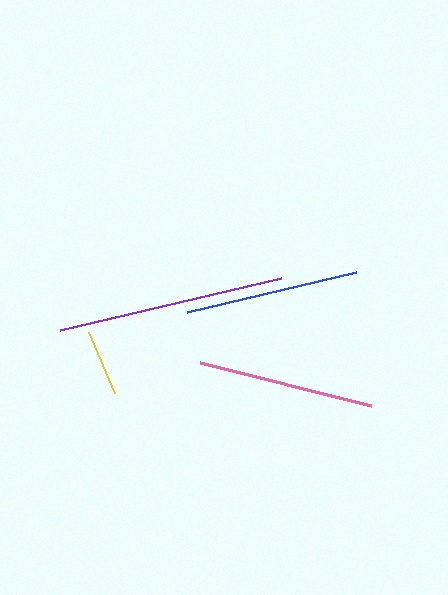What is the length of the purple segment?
The purple segment is approximately 227 pixels long.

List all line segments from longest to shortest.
From longest to shortest: purple, pink, blue, yellow.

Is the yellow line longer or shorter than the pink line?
The pink line is longer than the yellow line.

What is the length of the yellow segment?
The yellow segment is approximately 66 pixels long.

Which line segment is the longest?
The purple line is the longest at approximately 227 pixels.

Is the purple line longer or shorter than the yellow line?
The purple line is longer than the yellow line.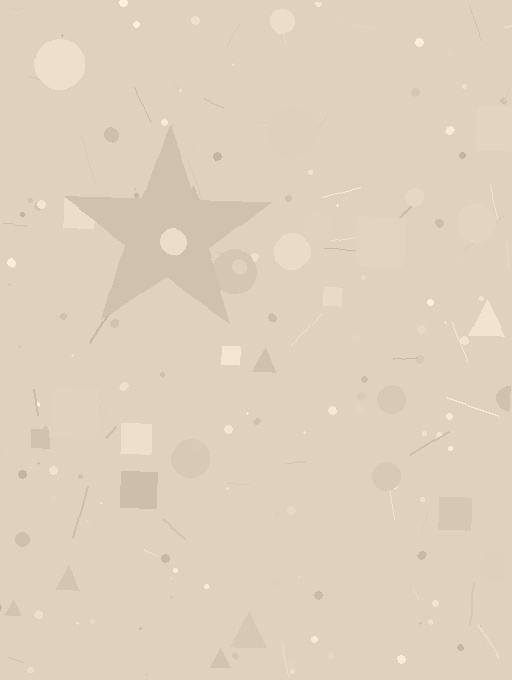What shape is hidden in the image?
A star is hidden in the image.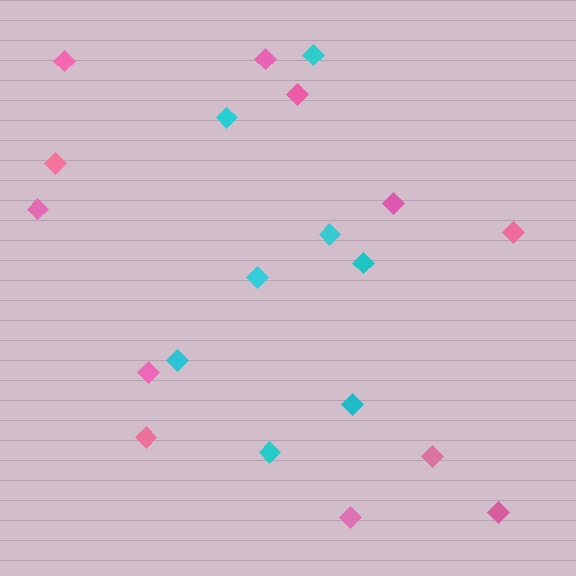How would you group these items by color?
There are 2 groups: one group of cyan diamonds (8) and one group of pink diamonds (12).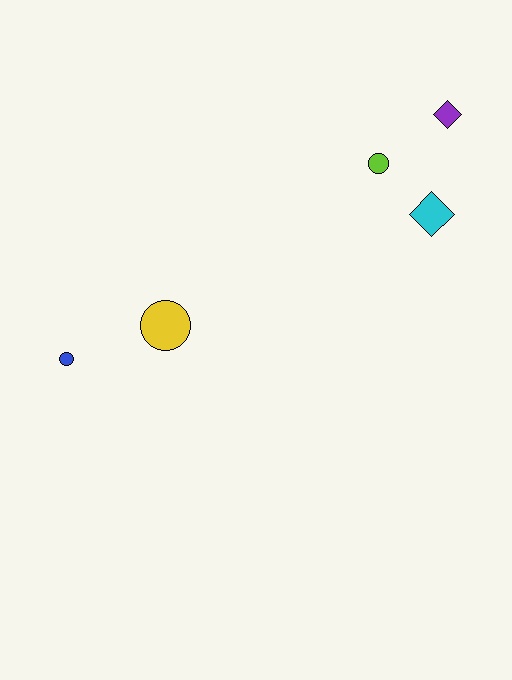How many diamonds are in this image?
There are 2 diamonds.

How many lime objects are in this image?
There is 1 lime object.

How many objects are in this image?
There are 5 objects.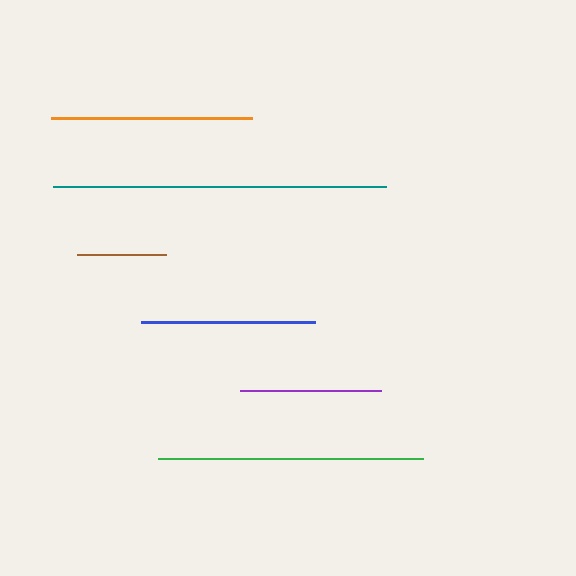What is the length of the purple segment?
The purple segment is approximately 141 pixels long.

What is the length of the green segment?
The green segment is approximately 264 pixels long.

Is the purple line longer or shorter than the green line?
The green line is longer than the purple line.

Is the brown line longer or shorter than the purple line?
The purple line is longer than the brown line.